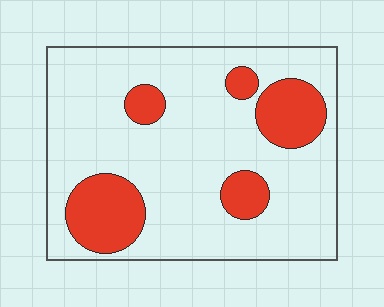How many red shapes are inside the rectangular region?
5.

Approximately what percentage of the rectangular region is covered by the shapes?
Approximately 20%.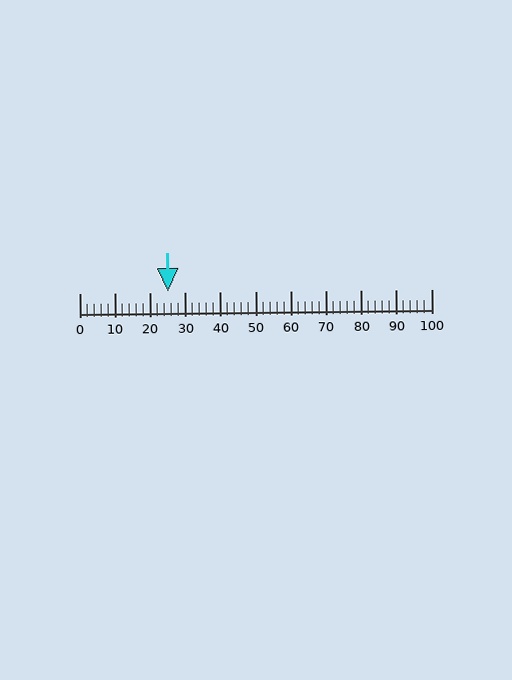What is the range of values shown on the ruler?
The ruler shows values from 0 to 100.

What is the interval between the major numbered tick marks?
The major tick marks are spaced 10 units apart.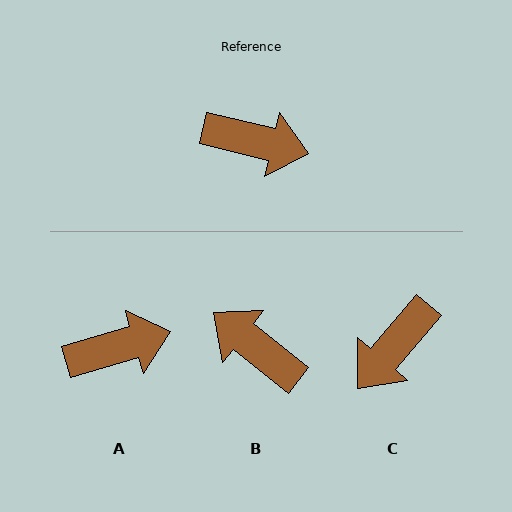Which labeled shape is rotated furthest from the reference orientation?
B, about 155 degrees away.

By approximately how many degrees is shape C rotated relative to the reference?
Approximately 117 degrees clockwise.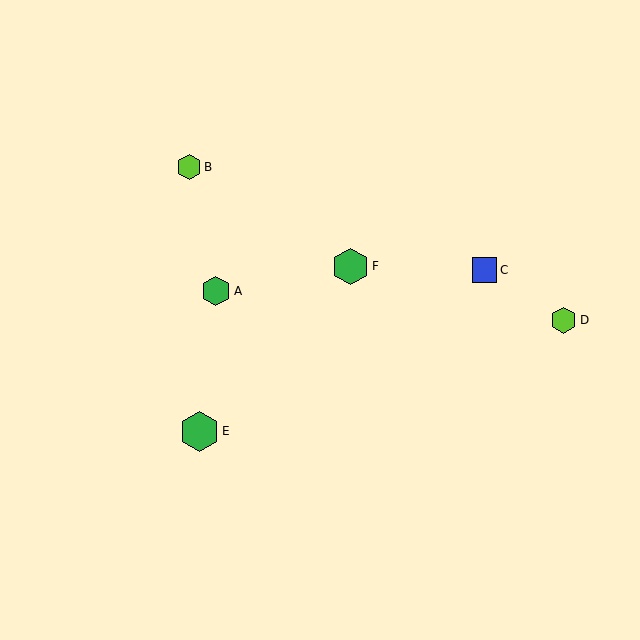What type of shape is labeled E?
Shape E is a green hexagon.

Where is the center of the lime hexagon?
The center of the lime hexagon is at (189, 167).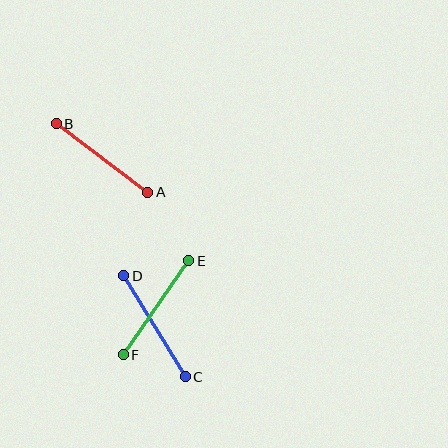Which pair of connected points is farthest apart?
Points C and D are farthest apart.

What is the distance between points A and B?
The distance is approximately 114 pixels.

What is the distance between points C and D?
The distance is approximately 118 pixels.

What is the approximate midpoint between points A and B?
The midpoint is at approximately (102, 158) pixels.